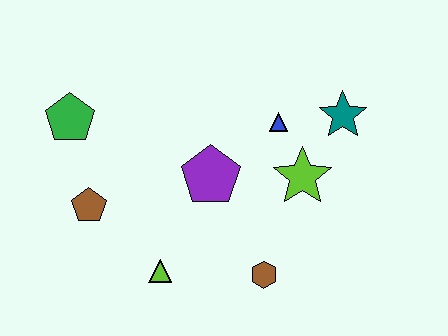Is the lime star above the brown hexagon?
Yes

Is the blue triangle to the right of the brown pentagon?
Yes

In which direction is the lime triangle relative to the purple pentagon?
The lime triangle is below the purple pentagon.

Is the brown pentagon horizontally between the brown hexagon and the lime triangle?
No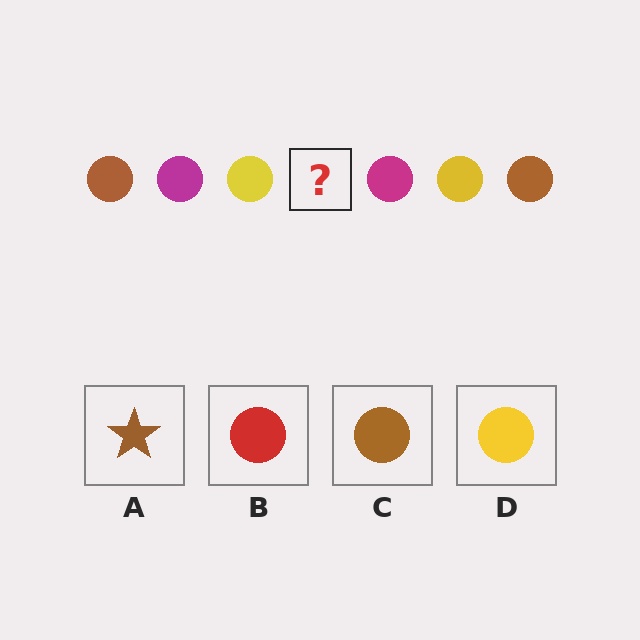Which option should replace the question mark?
Option C.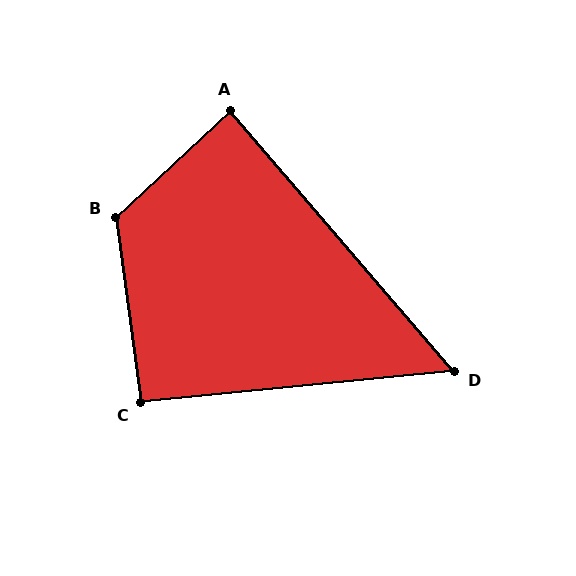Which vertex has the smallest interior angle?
D, at approximately 55 degrees.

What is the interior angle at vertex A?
Approximately 88 degrees (approximately right).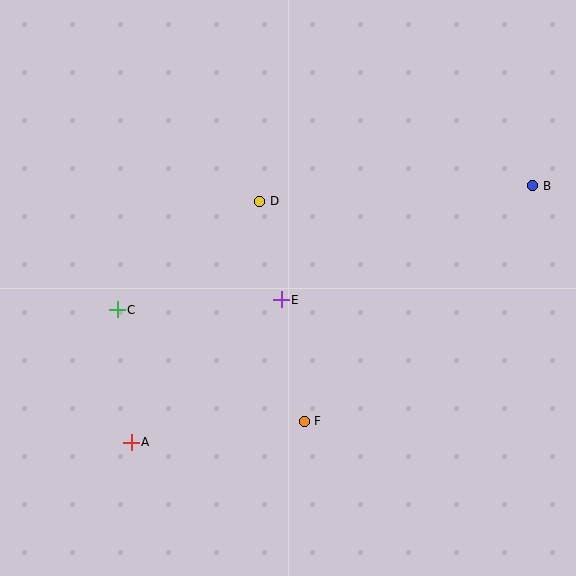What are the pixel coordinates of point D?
Point D is at (260, 201).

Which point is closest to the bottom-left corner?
Point A is closest to the bottom-left corner.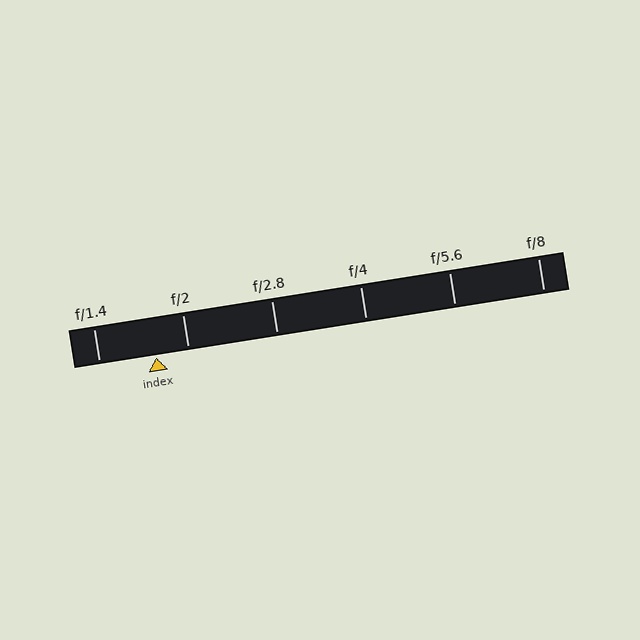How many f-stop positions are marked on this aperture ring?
There are 6 f-stop positions marked.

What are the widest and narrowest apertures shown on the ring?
The widest aperture shown is f/1.4 and the narrowest is f/8.